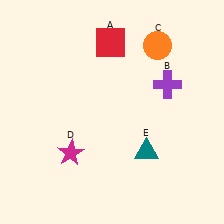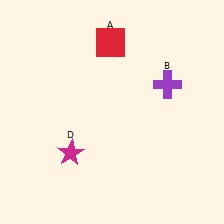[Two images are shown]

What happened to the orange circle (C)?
The orange circle (C) was removed in Image 2. It was in the top-right area of Image 1.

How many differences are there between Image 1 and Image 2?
There are 2 differences between the two images.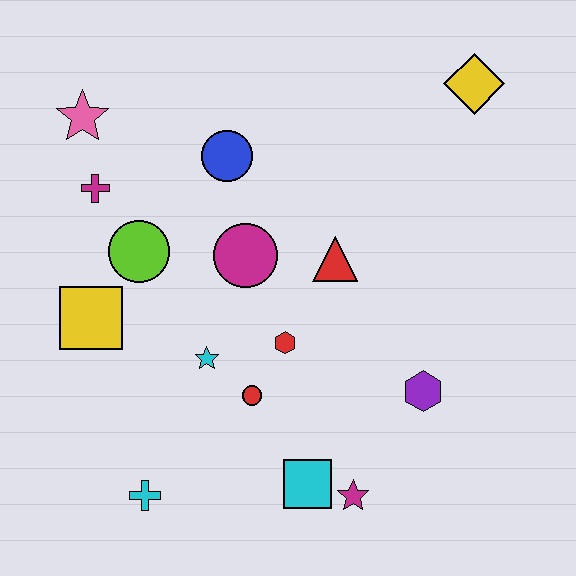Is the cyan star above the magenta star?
Yes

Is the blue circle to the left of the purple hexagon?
Yes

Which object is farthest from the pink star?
The magenta star is farthest from the pink star.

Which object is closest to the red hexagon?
The red circle is closest to the red hexagon.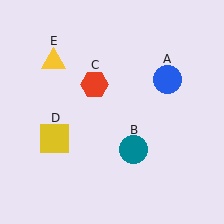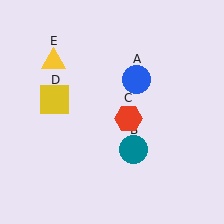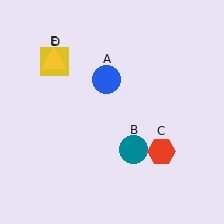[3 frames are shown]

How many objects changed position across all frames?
3 objects changed position: blue circle (object A), red hexagon (object C), yellow square (object D).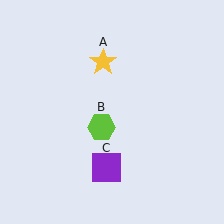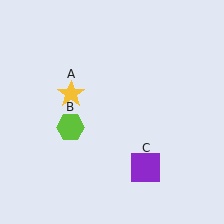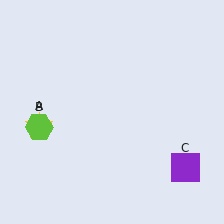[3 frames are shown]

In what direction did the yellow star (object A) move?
The yellow star (object A) moved down and to the left.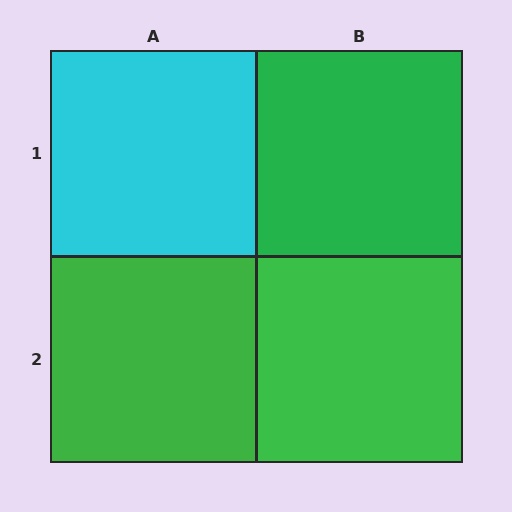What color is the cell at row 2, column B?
Green.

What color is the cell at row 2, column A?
Green.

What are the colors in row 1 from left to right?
Cyan, green.